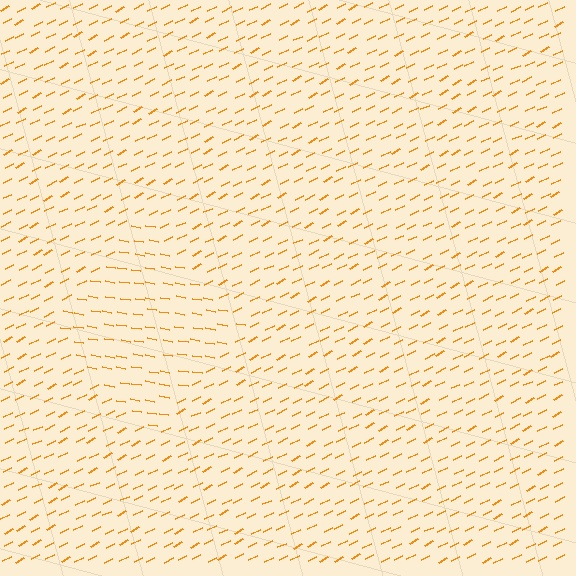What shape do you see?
I see a diamond.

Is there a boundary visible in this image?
Yes, there is a texture boundary formed by a change in line orientation.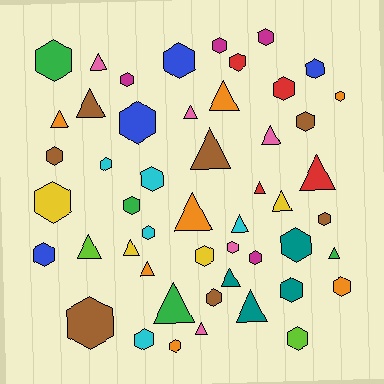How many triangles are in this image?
There are 20 triangles.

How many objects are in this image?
There are 50 objects.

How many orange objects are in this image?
There are 7 orange objects.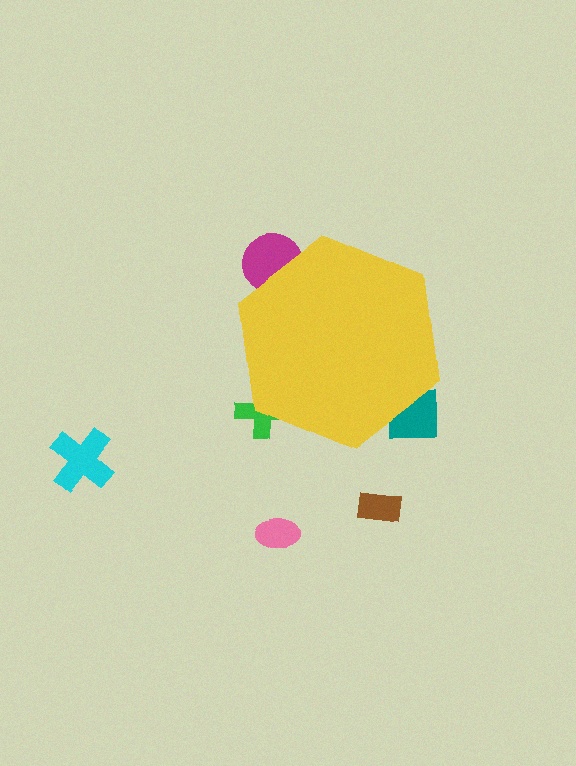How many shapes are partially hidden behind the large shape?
3 shapes are partially hidden.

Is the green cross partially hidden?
Yes, the green cross is partially hidden behind the yellow hexagon.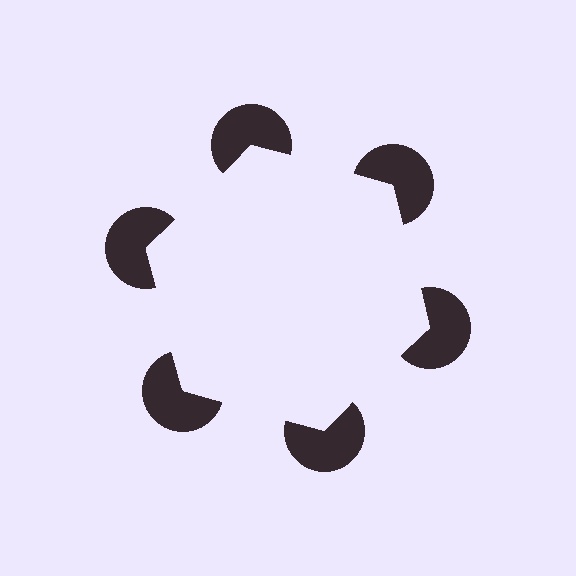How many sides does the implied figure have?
6 sides.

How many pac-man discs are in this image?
There are 6 — one at each vertex of the illusory hexagon.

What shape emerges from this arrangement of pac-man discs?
An illusory hexagon — its edges are inferred from the aligned wedge cuts in the pac-man discs, not physically drawn.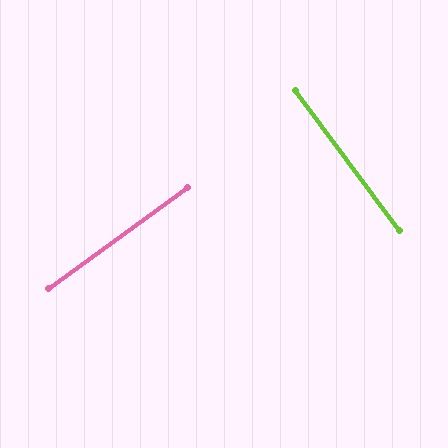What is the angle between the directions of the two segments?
Approximately 89 degrees.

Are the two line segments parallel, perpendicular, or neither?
Perpendicular — they meet at approximately 89°.